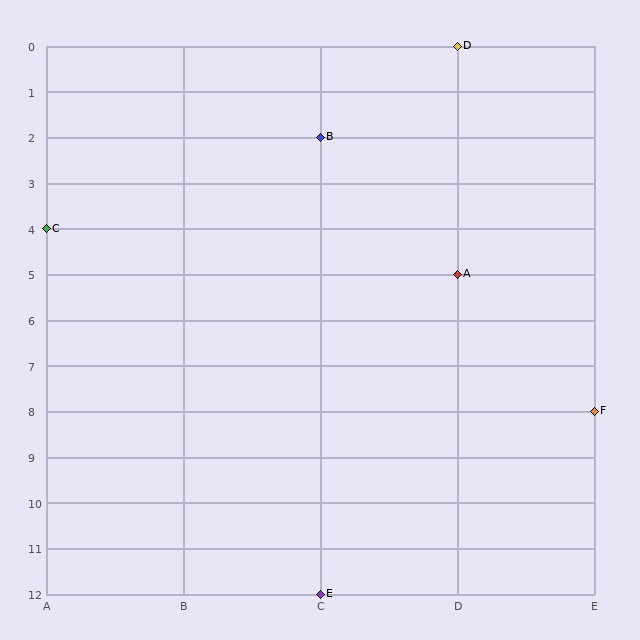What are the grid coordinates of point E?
Point E is at grid coordinates (C, 12).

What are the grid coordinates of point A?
Point A is at grid coordinates (D, 5).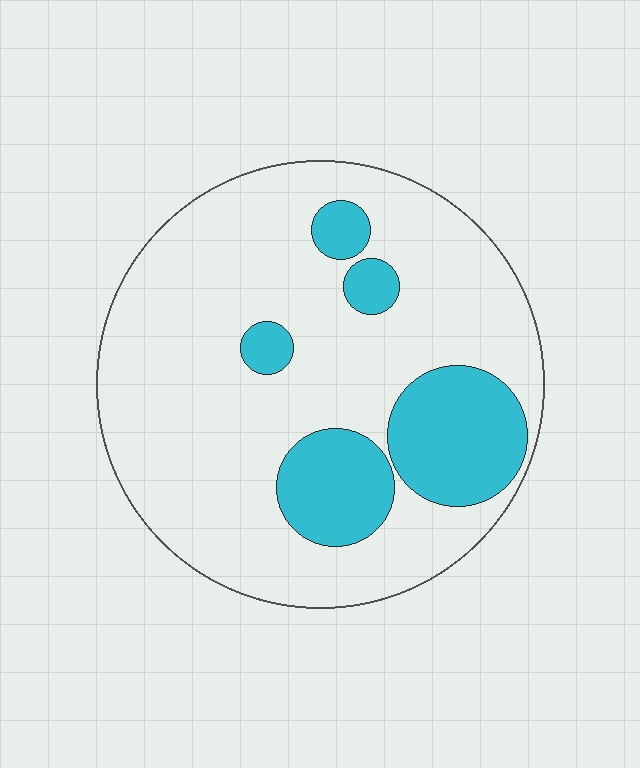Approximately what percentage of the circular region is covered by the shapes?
Approximately 20%.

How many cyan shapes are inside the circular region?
5.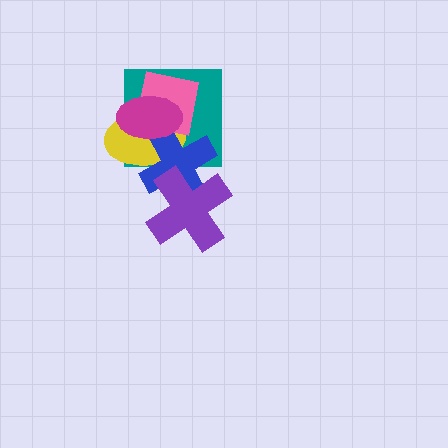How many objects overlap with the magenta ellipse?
4 objects overlap with the magenta ellipse.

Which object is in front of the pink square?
The magenta ellipse is in front of the pink square.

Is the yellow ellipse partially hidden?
Yes, it is partially covered by another shape.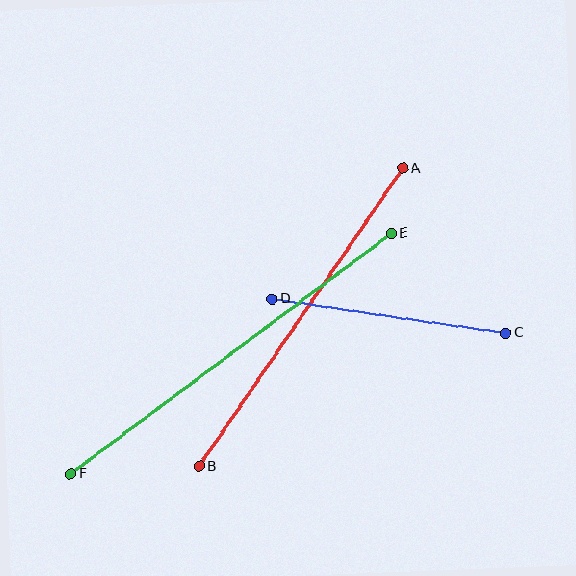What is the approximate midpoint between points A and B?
The midpoint is at approximately (301, 317) pixels.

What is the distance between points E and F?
The distance is approximately 401 pixels.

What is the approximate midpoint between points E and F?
The midpoint is at approximately (231, 353) pixels.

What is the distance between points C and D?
The distance is approximately 236 pixels.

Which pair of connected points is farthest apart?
Points E and F are farthest apart.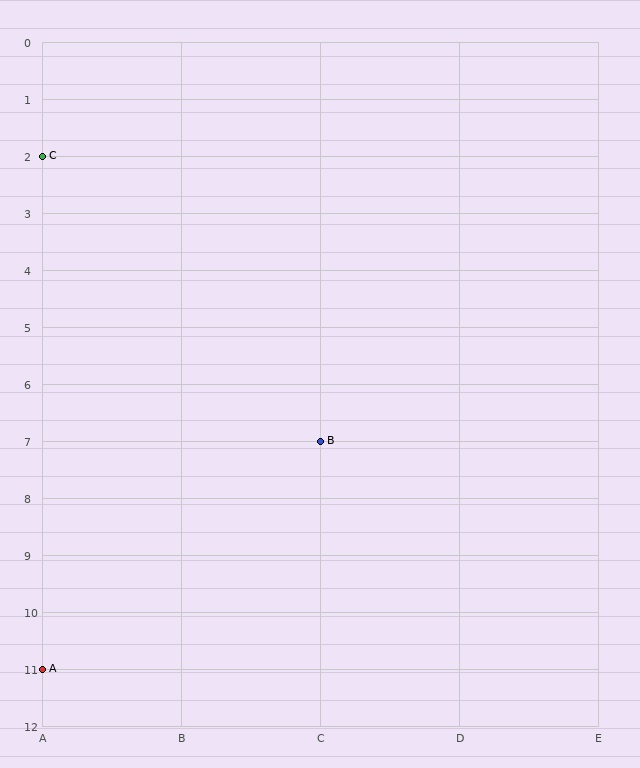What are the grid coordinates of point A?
Point A is at grid coordinates (A, 11).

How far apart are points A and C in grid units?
Points A and C are 9 rows apart.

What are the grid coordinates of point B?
Point B is at grid coordinates (C, 7).